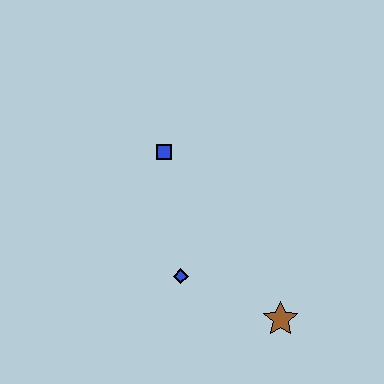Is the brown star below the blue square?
Yes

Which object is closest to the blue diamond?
The brown star is closest to the blue diamond.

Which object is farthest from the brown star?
The blue square is farthest from the brown star.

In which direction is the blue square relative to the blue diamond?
The blue square is above the blue diamond.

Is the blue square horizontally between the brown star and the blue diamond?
No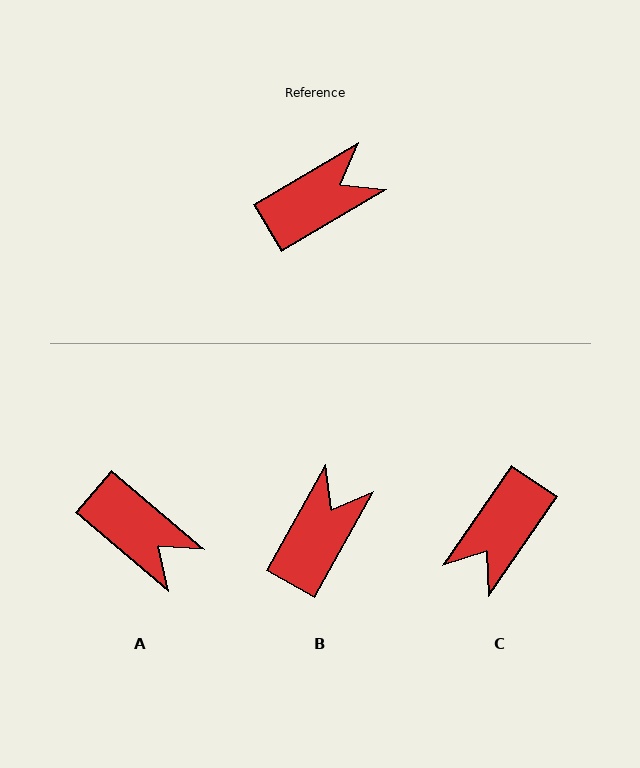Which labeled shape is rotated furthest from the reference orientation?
C, about 155 degrees away.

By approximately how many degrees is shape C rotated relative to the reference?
Approximately 155 degrees clockwise.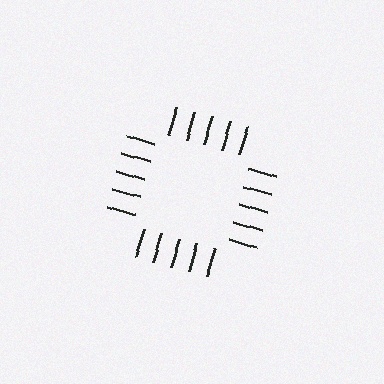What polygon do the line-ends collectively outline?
An illusory square — the line segments terminate on its edges but no continuous stroke is drawn.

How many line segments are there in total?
20 — 5 along each of the 4 edges.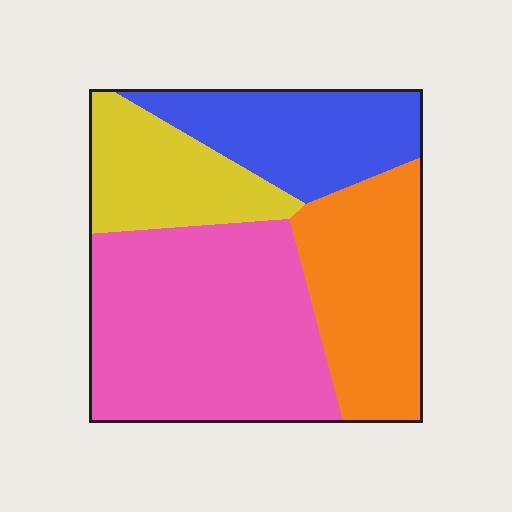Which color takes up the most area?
Pink, at roughly 40%.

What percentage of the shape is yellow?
Yellow covers roughly 15% of the shape.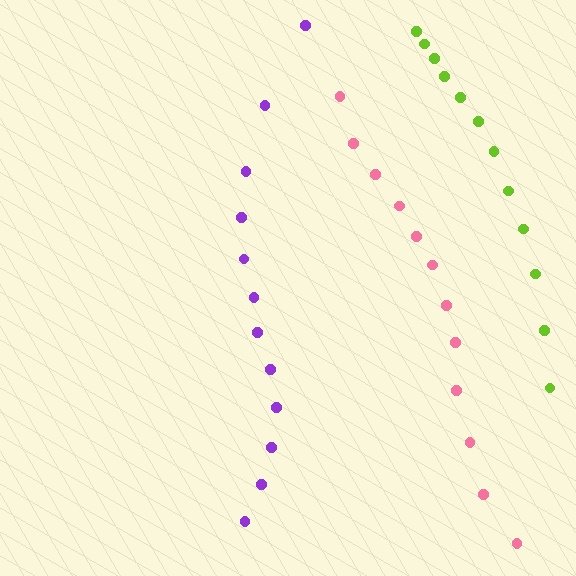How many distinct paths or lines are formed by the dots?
There are 3 distinct paths.